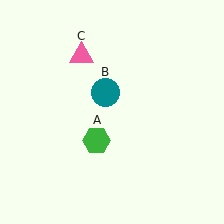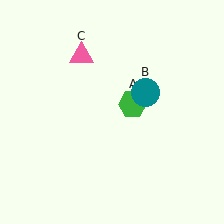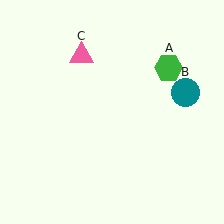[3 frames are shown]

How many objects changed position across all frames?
2 objects changed position: green hexagon (object A), teal circle (object B).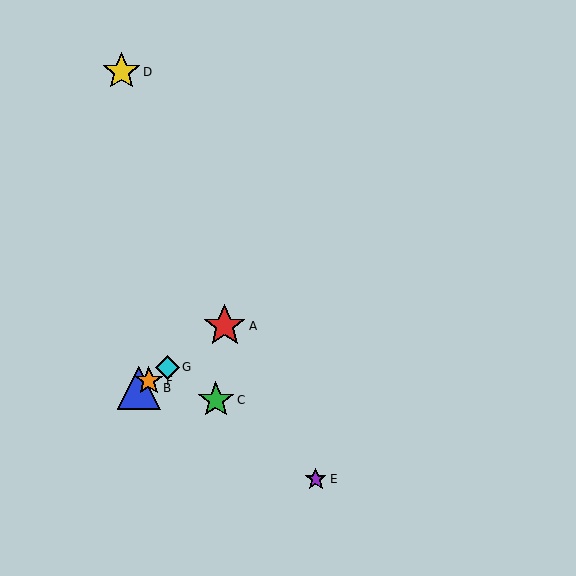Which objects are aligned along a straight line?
Objects A, B, F, G are aligned along a straight line.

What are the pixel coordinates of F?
Object F is at (149, 381).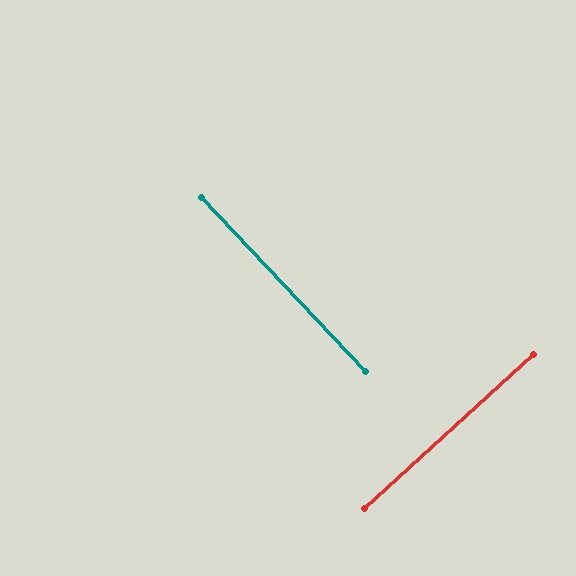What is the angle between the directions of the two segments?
Approximately 89 degrees.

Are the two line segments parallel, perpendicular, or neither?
Perpendicular — they meet at approximately 89°.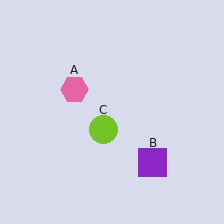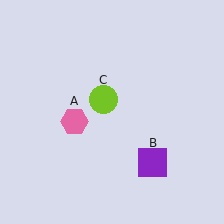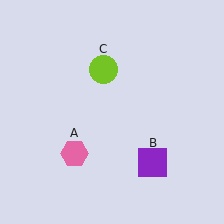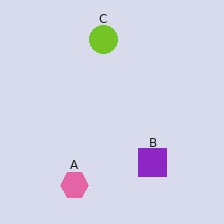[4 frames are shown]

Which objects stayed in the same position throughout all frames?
Purple square (object B) remained stationary.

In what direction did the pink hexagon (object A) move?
The pink hexagon (object A) moved down.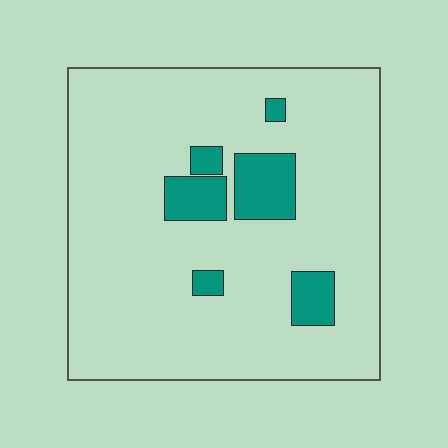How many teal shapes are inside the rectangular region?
6.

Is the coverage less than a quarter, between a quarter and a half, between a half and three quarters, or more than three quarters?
Less than a quarter.